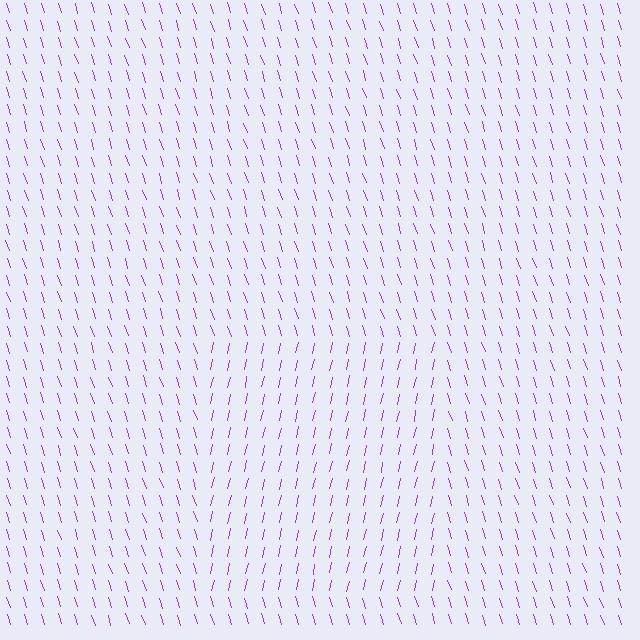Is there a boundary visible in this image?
Yes, there is a texture boundary formed by a change in line orientation.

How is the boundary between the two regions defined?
The boundary is defined purely by a change in line orientation (approximately 30 degrees difference). All lines are the same color and thickness.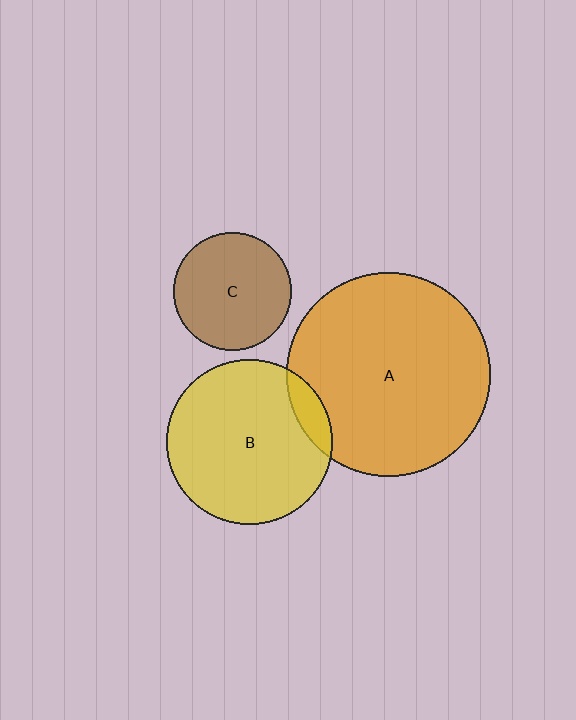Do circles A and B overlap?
Yes.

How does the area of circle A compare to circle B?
Approximately 1.5 times.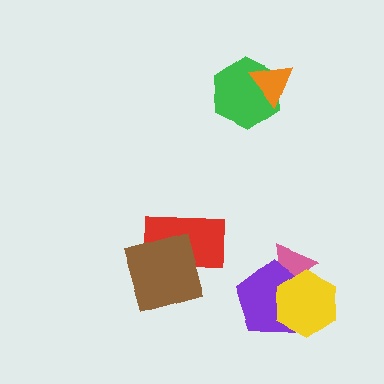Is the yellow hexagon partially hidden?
No, no other shape covers it.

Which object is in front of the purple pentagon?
The yellow hexagon is in front of the purple pentagon.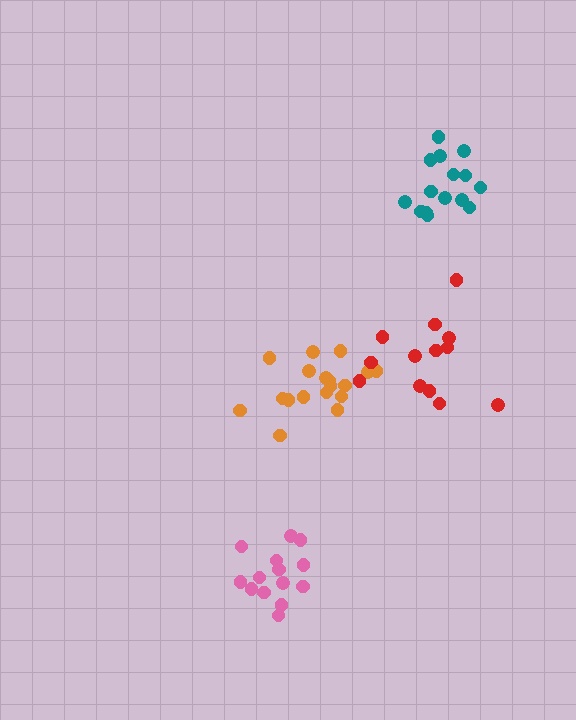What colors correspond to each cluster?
The clusters are colored: orange, pink, red, teal.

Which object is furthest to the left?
The pink cluster is leftmost.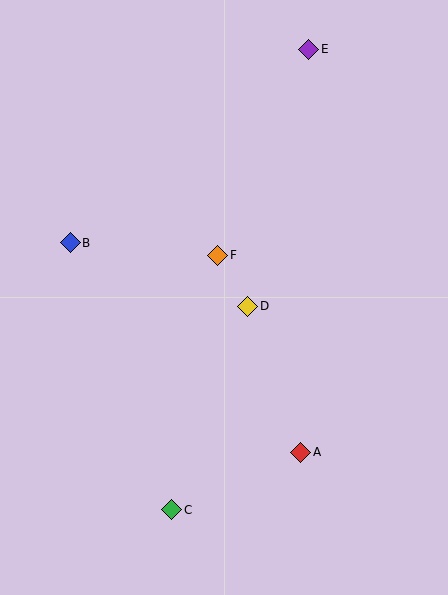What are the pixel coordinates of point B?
Point B is at (70, 243).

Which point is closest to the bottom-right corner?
Point A is closest to the bottom-right corner.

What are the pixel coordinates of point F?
Point F is at (218, 255).